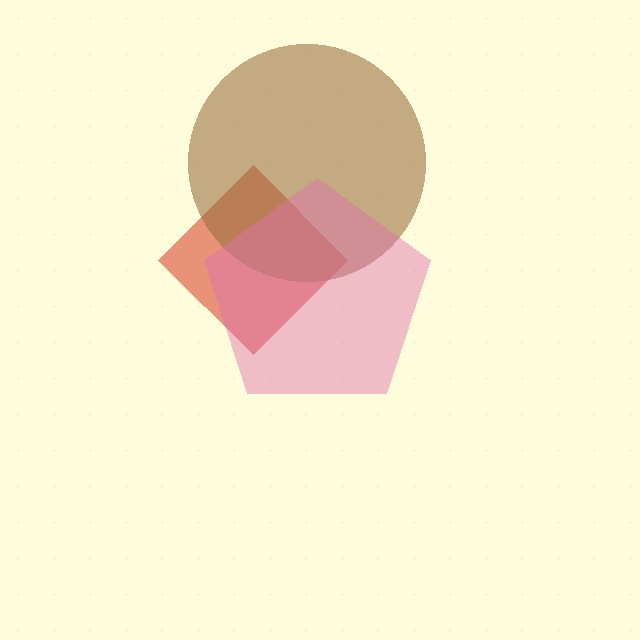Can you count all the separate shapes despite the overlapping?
Yes, there are 3 separate shapes.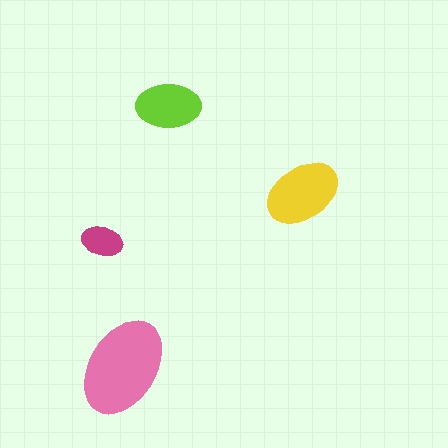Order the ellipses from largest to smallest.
the pink one, the yellow one, the lime one, the magenta one.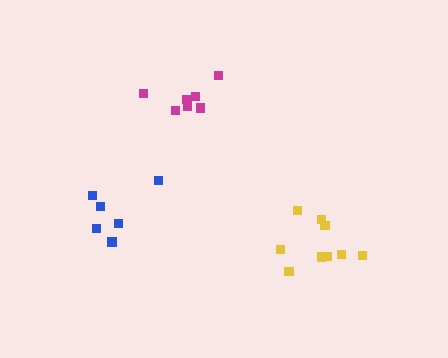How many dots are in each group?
Group 1: 7 dots, Group 2: 6 dots, Group 3: 9 dots (22 total).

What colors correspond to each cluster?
The clusters are colored: magenta, blue, yellow.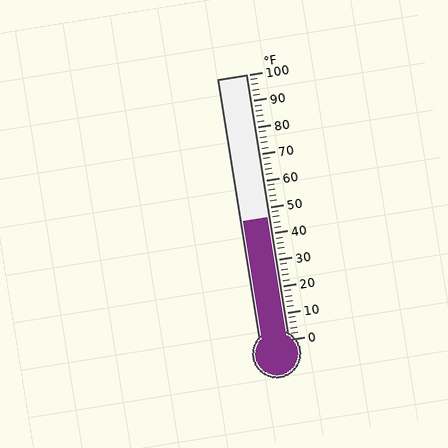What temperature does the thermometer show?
The thermometer shows approximately 46°F.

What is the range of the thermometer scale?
The thermometer scale ranges from 0°F to 100°F.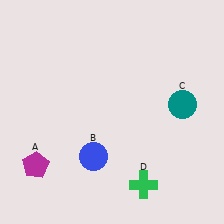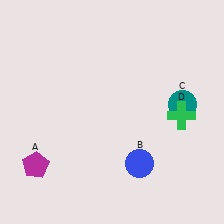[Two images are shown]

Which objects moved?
The objects that moved are: the blue circle (B), the green cross (D).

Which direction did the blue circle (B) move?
The blue circle (B) moved right.